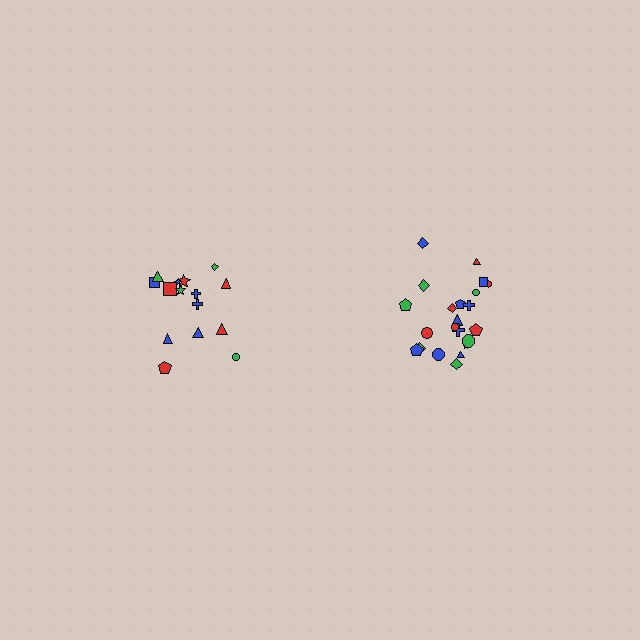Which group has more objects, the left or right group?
The right group.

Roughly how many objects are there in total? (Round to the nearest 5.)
Roughly 35 objects in total.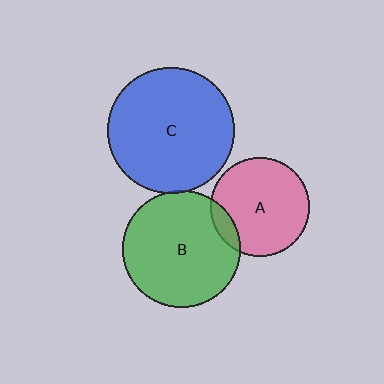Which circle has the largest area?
Circle C (blue).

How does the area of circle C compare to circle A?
Approximately 1.6 times.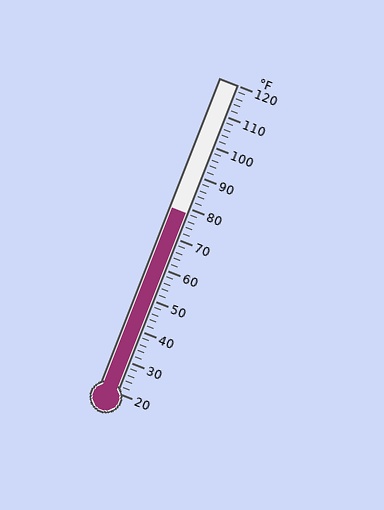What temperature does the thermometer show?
The thermometer shows approximately 78°F.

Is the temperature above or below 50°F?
The temperature is above 50°F.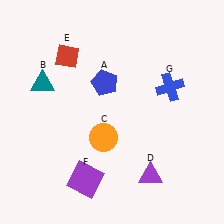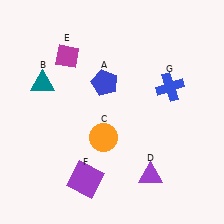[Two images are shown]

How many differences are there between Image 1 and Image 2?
There is 1 difference between the two images.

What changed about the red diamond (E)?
In Image 1, E is red. In Image 2, it changed to magenta.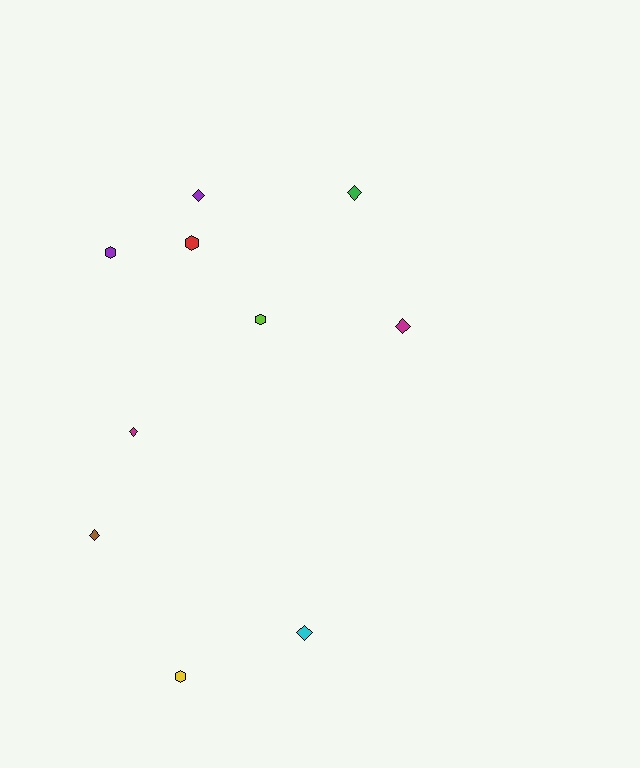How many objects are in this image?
There are 10 objects.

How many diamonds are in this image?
There are 6 diamonds.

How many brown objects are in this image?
There is 1 brown object.